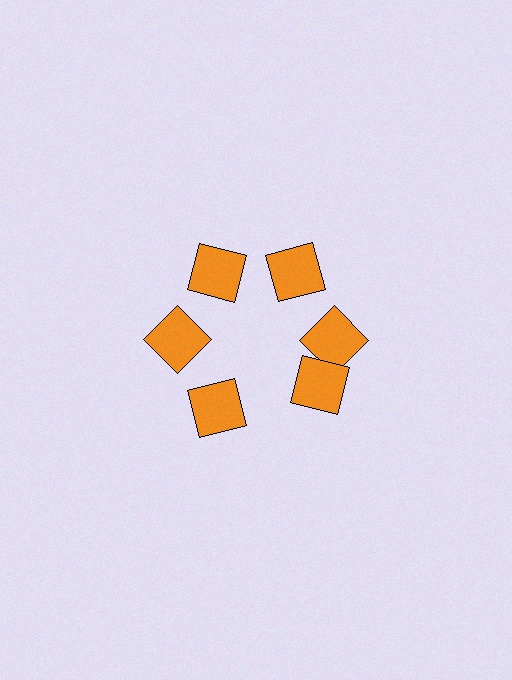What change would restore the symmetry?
The symmetry would be restored by rotating it back into even spacing with its neighbors so that all 6 squares sit at equal angles and equal distance from the center.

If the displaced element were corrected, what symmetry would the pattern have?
It would have 6-fold rotational symmetry — the pattern would map onto itself every 60 degrees.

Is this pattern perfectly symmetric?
No. The 6 orange squares are arranged in a ring, but one element near the 5 o'clock position is rotated out of alignment along the ring, breaking the 6-fold rotational symmetry.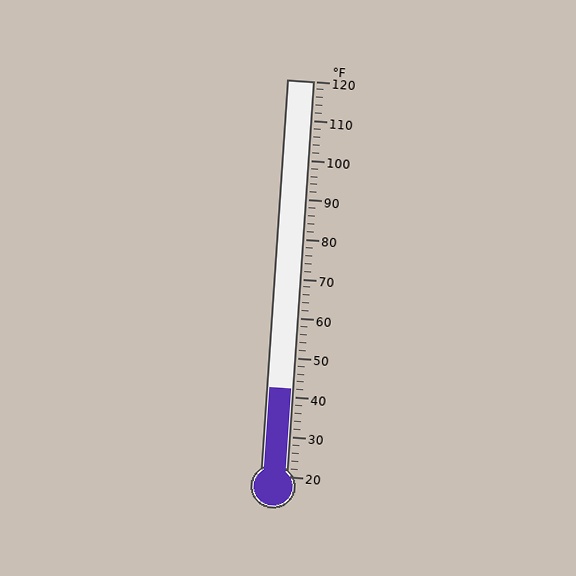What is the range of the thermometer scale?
The thermometer scale ranges from 20°F to 120°F.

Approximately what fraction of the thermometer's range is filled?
The thermometer is filled to approximately 20% of its range.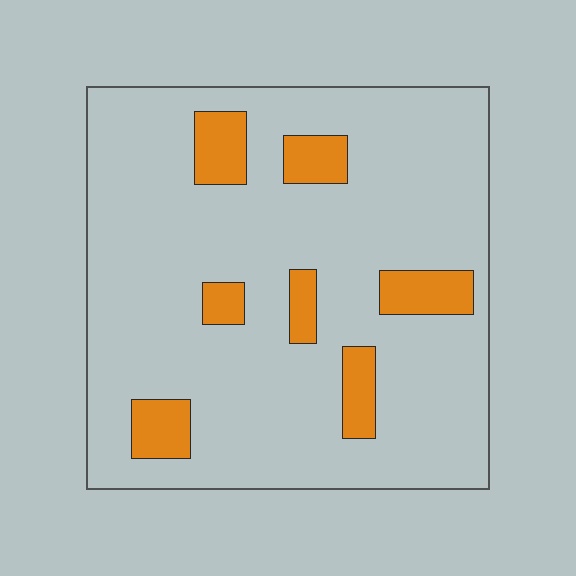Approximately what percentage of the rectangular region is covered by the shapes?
Approximately 15%.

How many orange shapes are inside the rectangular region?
7.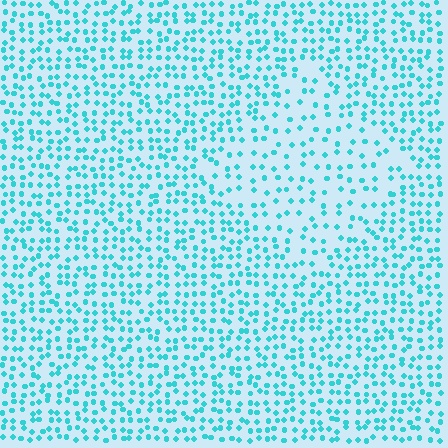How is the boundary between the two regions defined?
The boundary is defined by a change in element density (approximately 1.9x ratio). All elements are the same color, size, and shape.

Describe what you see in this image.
The image contains small cyan elements arranged at two different densities. A diamond-shaped region is visible where the elements are less densely packed than the surrounding area.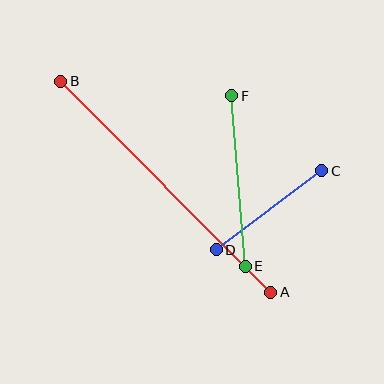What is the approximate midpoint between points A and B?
The midpoint is at approximately (166, 187) pixels.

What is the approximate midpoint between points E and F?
The midpoint is at approximately (239, 181) pixels.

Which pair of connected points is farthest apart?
Points A and B are farthest apart.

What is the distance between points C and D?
The distance is approximately 132 pixels.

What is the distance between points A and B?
The distance is approximately 297 pixels.